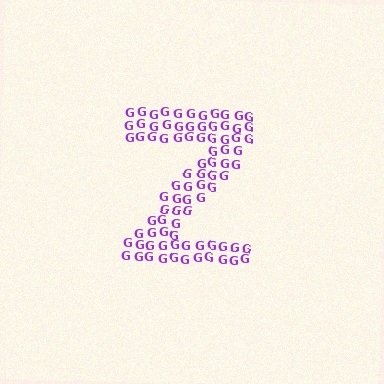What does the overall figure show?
The overall figure shows the letter Z.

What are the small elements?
The small elements are letter G's.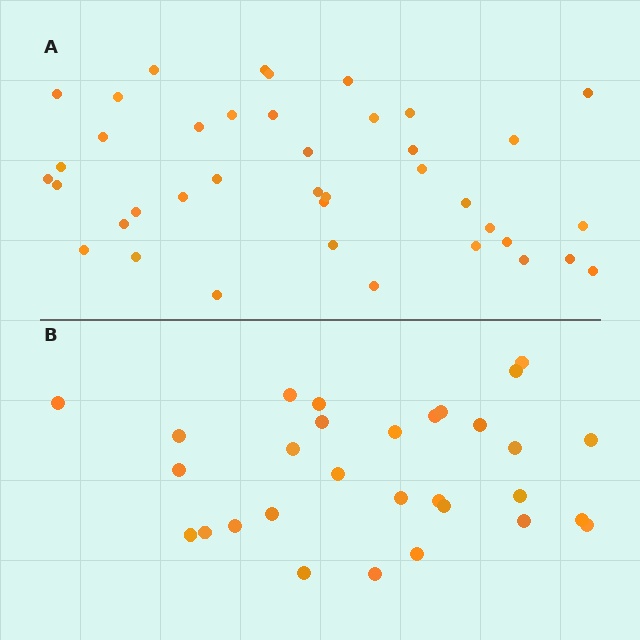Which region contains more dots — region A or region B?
Region A (the top region) has more dots.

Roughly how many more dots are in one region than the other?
Region A has roughly 10 or so more dots than region B.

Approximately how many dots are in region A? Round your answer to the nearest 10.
About 40 dots.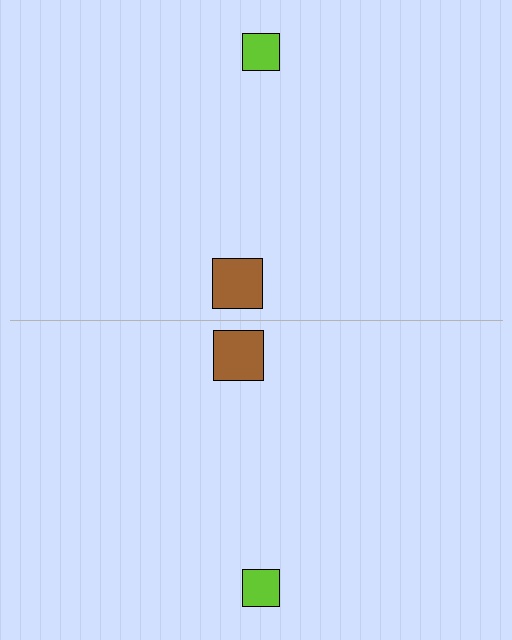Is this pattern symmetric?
Yes, this pattern has bilateral (reflection) symmetry.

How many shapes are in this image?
There are 4 shapes in this image.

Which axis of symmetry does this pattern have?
The pattern has a horizontal axis of symmetry running through the center of the image.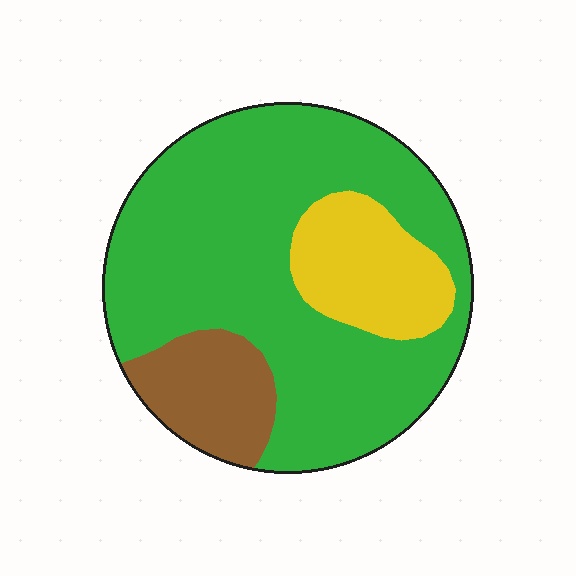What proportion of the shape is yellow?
Yellow covers about 15% of the shape.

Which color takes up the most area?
Green, at roughly 70%.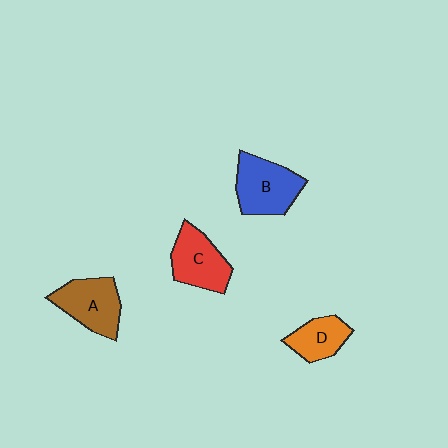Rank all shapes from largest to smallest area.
From largest to smallest: B (blue), A (brown), C (red), D (orange).